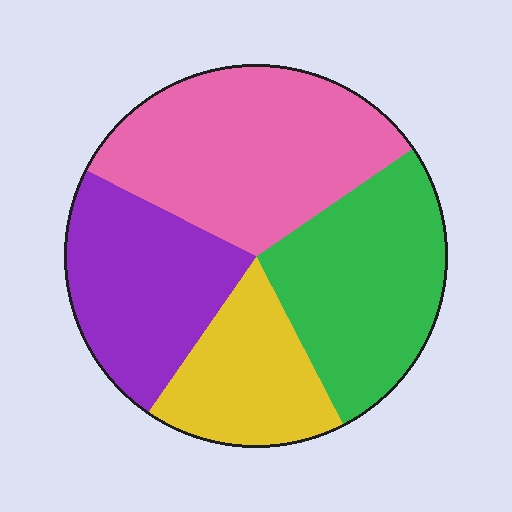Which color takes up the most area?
Pink, at roughly 35%.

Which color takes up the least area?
Yellow, at roughly 15%.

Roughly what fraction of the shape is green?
Green covers 27% of the shape.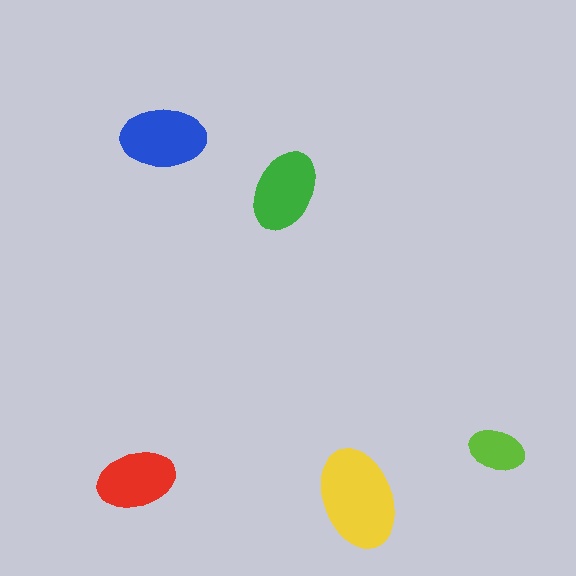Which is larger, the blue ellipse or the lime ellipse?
The blue one.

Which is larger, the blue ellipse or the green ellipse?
The blue one.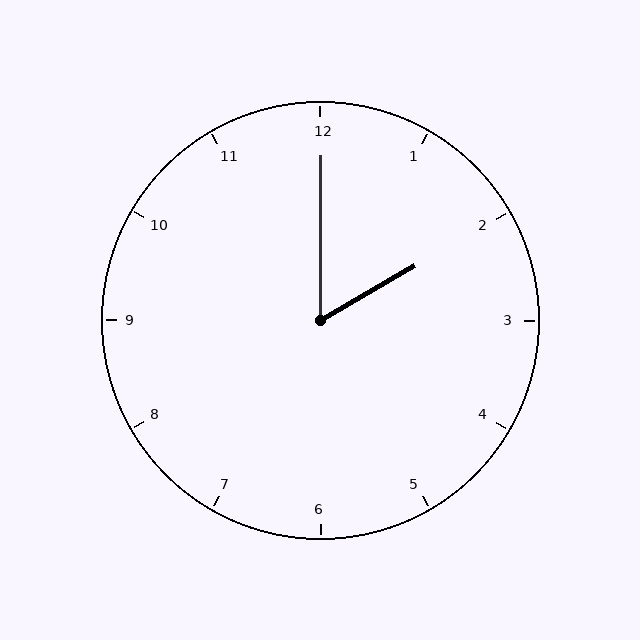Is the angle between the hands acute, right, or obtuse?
It is acute.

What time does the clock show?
2:00.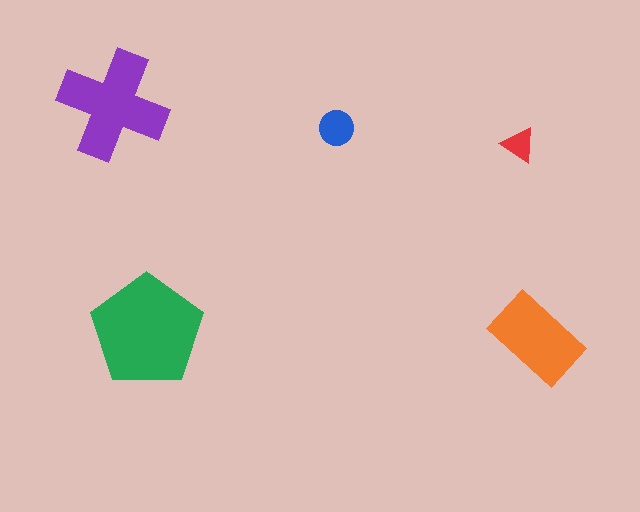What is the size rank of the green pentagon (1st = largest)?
1st.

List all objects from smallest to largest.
The red triangle, the blue circle, the orange rectangle, the purple cross, the green pentagon.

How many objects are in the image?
There are 5 objects in the image.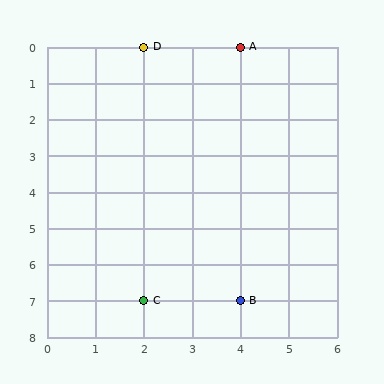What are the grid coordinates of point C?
Point C is at grid coordinates (2, 7).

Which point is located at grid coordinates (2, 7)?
Point C is at (2, 7).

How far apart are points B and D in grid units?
Points B and D are 2 columns and 7 rows apart (about 7.3 grid units diagonally).